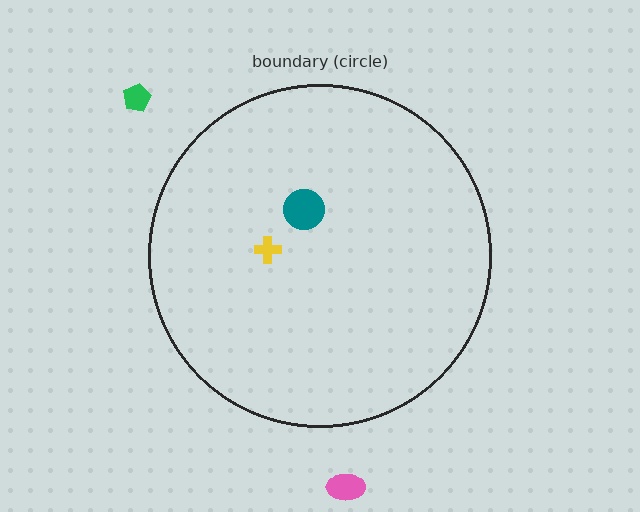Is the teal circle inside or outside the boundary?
Inside.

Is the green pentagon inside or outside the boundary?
Outside.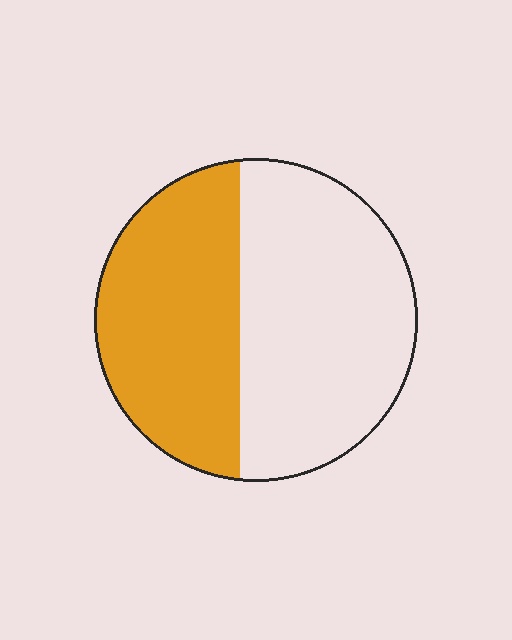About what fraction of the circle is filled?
About two fifths (2/5).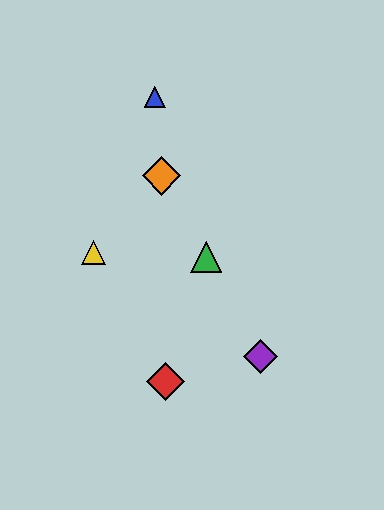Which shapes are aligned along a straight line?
The green triangle, the purple diamond, the orange diamond are aligned along a straight line.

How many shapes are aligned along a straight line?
3 shapes (the green triangle, the purple diamond, the orange diamond) are aligned along a straight line.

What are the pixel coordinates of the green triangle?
The green triangle is at (206, 257).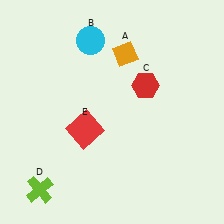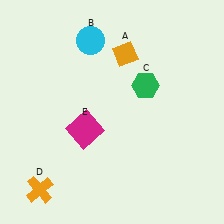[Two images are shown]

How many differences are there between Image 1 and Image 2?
There are 3 differences between the two images.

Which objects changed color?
C changed from red to green. D changed from lime to orange. E changed from red to magenta.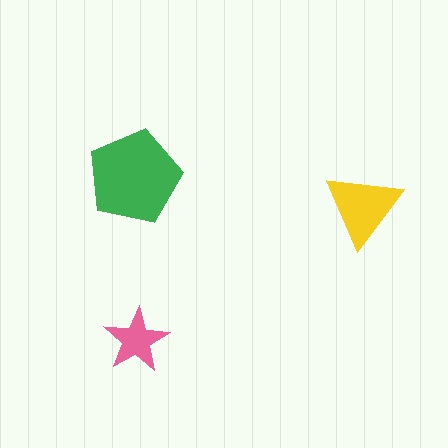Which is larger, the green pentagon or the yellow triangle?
The green pentagon.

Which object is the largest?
The green pentagon.